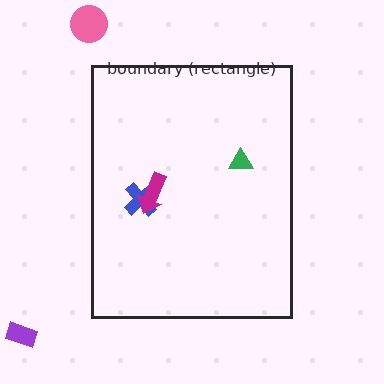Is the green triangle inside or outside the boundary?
Inside.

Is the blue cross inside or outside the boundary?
Inside.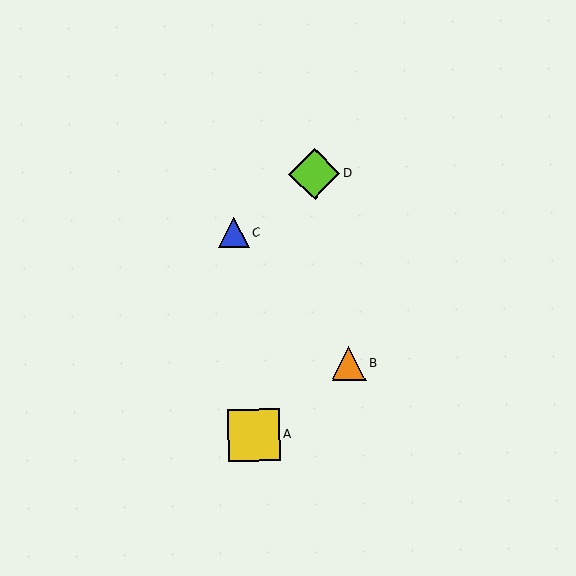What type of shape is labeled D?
Shape D is a lime diamond.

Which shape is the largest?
The yellow square (labeled A) is the largest.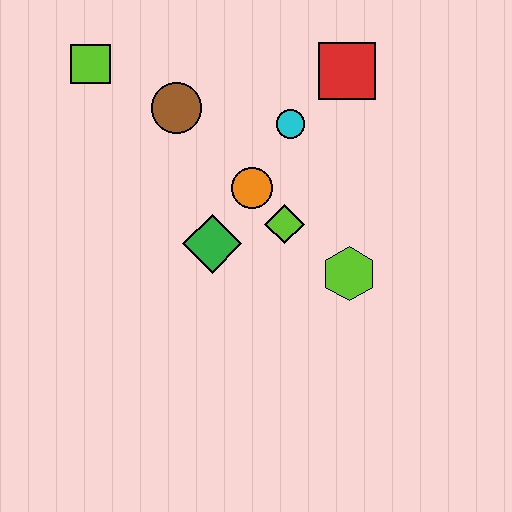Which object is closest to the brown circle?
The lime square is closest to the brown circle.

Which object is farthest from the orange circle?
The lime square is farthest from the orange circle.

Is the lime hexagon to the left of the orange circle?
No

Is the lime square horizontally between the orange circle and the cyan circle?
No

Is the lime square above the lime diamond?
Yes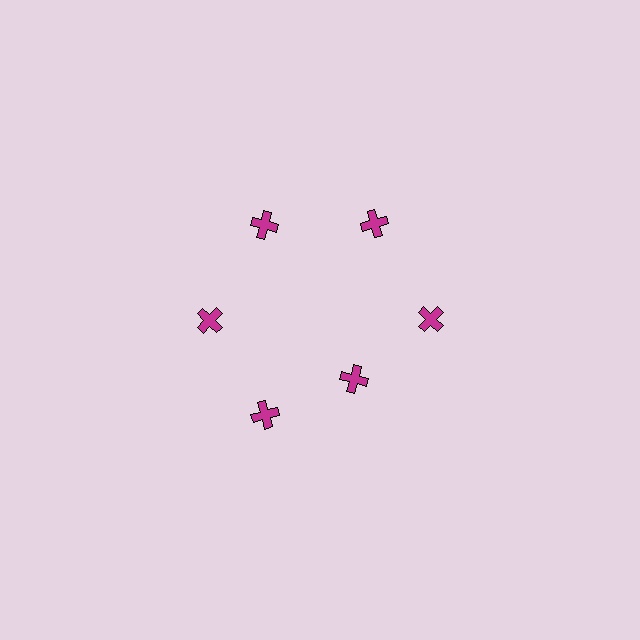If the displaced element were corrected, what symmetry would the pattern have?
It would have 6-fold rotational symmetry — the pattern would map onto itself every 60 degrees.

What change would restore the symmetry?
The symmetry would be restored by moving it outward, back onto the ring so that all 6 crosses sit at equal angles and equal distance from the center.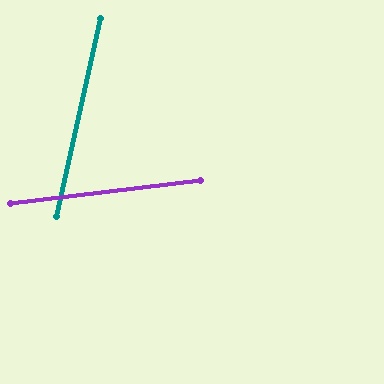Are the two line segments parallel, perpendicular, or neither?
Neither parallel nor perpendicular — they differ by about 70°.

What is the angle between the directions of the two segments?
Approximately 70 degrees.